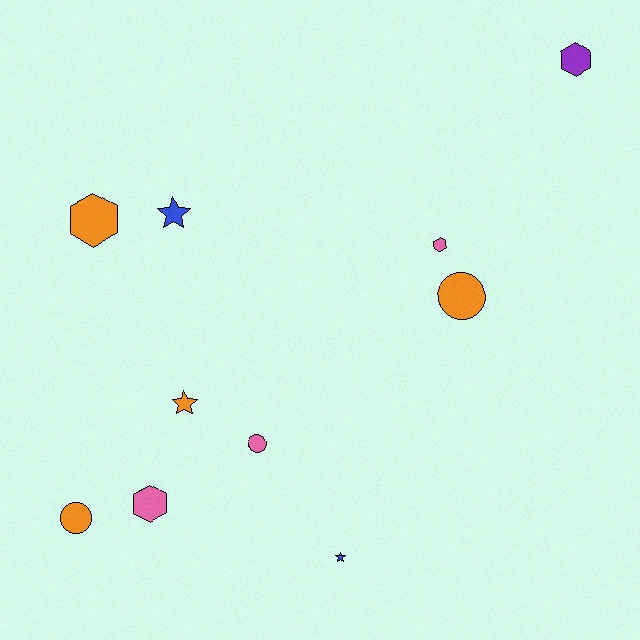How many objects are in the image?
There are 10 objects.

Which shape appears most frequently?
Hexagon, with 4 objects.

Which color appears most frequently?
Orange, with 4 objects.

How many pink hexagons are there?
There are 2 pink hexagons.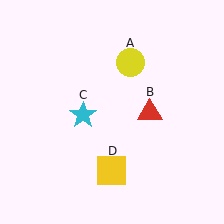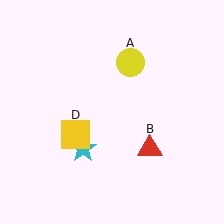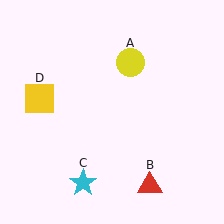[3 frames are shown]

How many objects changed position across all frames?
3 objects changed position: red triangle (object B), cyan star (object C), yellow square (object D).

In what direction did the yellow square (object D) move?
The yellow square (object D) moved up and to the left.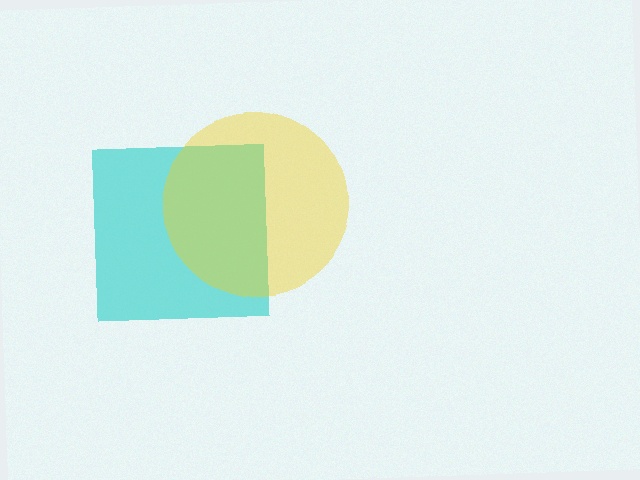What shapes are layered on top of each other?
The layered shapes are: a cyan square, a yellow circle.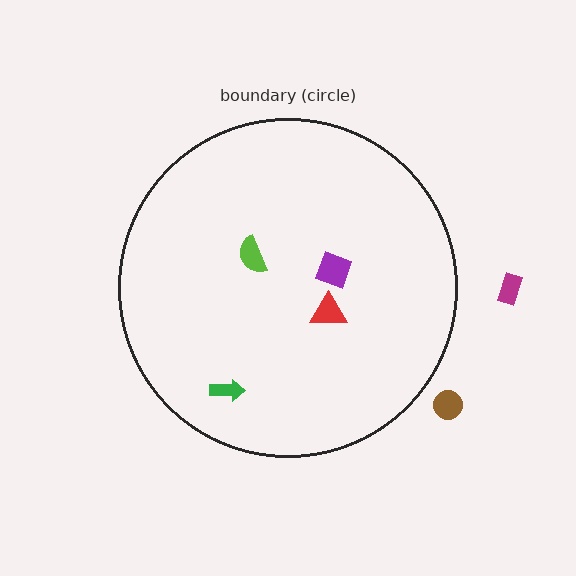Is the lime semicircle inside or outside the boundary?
Inside.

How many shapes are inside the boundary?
4 inside, 2 outside.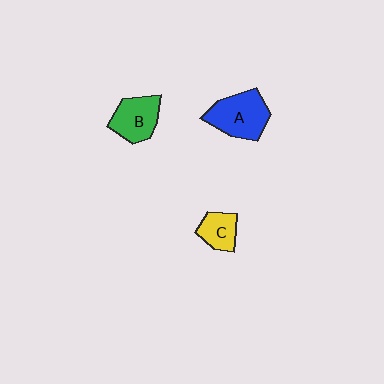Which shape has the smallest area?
Shape C (yellow).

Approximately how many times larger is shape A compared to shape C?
Approximately 1.8 times.